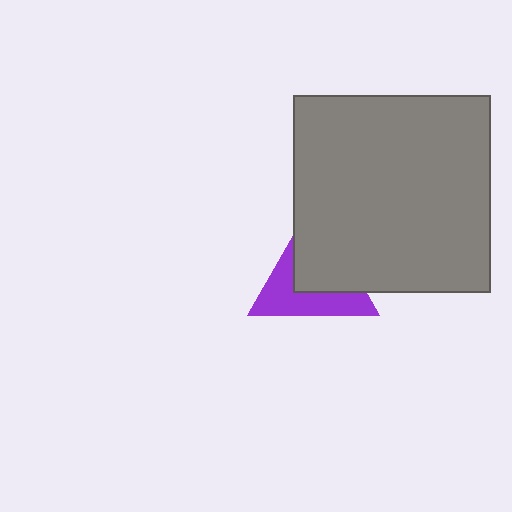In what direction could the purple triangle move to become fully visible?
The purple triangle could move toward the lower-left. That would shift it out from behind the gray square entirely.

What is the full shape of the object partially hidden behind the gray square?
The partially hidden object is a purple triangle.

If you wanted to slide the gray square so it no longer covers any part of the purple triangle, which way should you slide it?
Slide it toward the upper-right — that is the most direct way to separate the two shapes.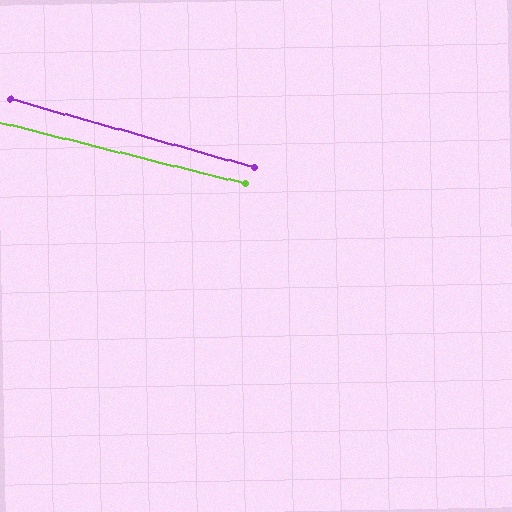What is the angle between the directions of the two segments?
Approximately 2 degrees.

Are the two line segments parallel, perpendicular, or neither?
Parallel — their directions differ by only 1.6°.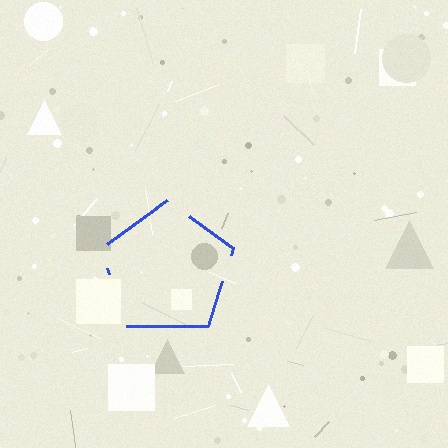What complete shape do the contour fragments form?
The contour fragments form a pentagon.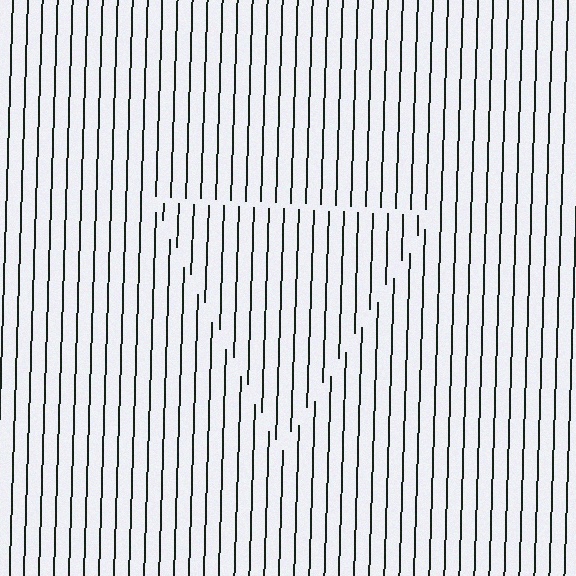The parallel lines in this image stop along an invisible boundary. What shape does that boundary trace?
An illusory triangle. The interior of the shape contains the same grating, shifted by half a period — the contour is defined by the phase discontinuity where line-ends from the inner and outer gratings abut.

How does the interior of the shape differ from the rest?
The interior of the shape contains the same grating, shifted by half a period — the contour is defined by the phase discontinuity where line-ends from the inner and outer gratings abut.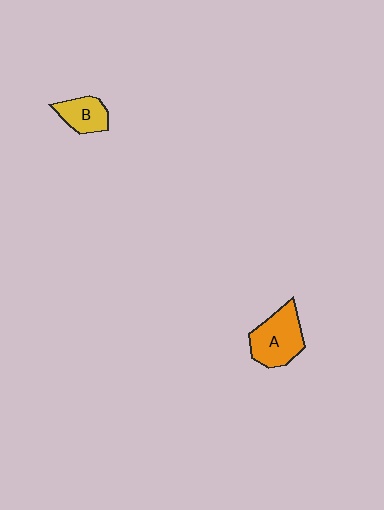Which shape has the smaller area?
Shape B (yellow).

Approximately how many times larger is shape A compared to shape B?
Approximately 1.6 times.